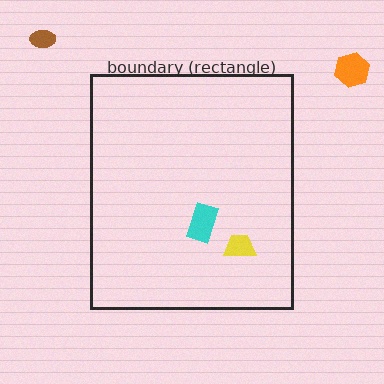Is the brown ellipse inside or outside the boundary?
Outside.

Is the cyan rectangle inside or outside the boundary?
Inside.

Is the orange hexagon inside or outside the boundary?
Outside.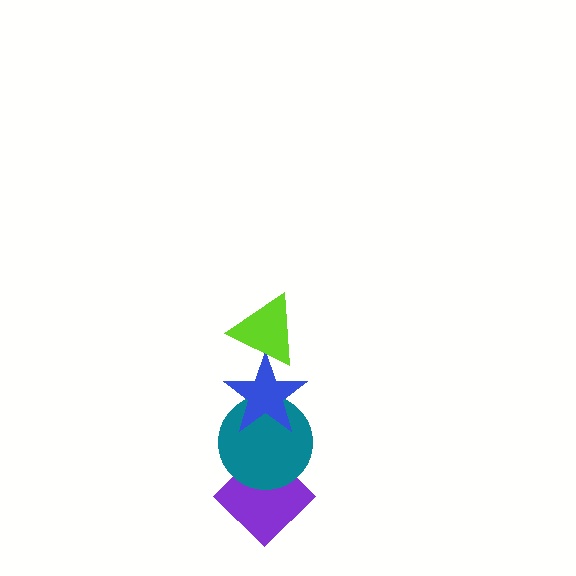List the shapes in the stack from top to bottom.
From top to bottom: the lime triangle, the blue star, the teal circle, the purple diamond.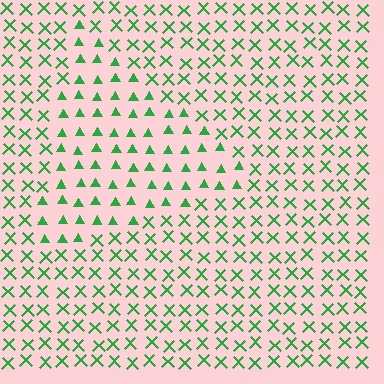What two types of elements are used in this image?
The image uses triangles inside the triangle region and X marks outside it.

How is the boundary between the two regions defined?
The boundary is defined by a change in element shape: triangles inside vs. X marks outside. All elements share the same color and spacing.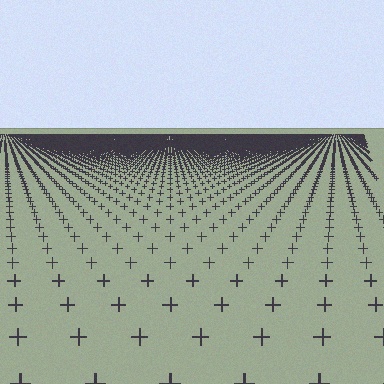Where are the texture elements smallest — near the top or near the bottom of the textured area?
Near the top.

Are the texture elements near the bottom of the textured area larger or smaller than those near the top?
Larger. Near the bottom, elements are closer to the viewer and appear at a bigger on-screen size.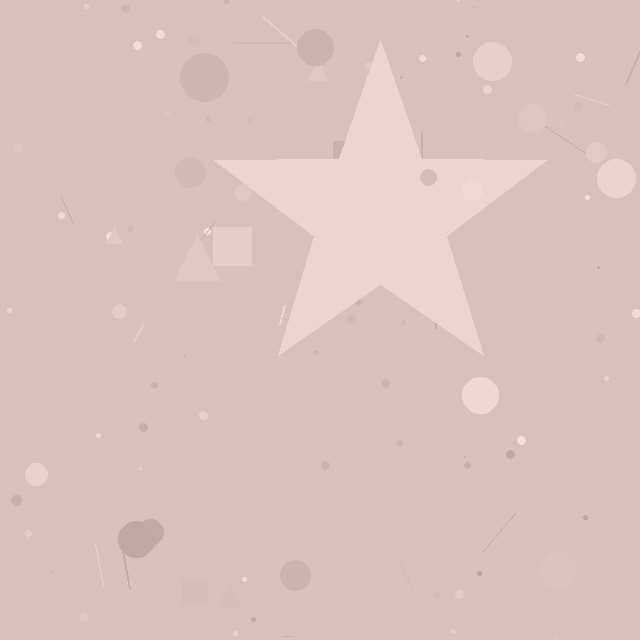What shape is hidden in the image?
A star is hidden in the image.